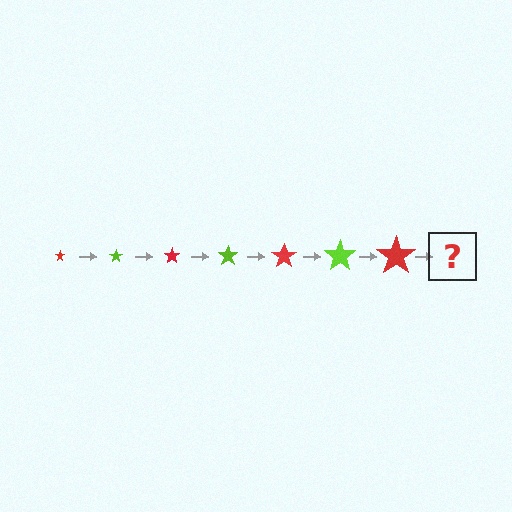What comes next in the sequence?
The next element should be a lime star, larger than the previous one.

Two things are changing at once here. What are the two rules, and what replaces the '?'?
The two rules are that the star grows larger each step and the color cycles through red and lime. The '?' should be a lime star, larger than the previous one.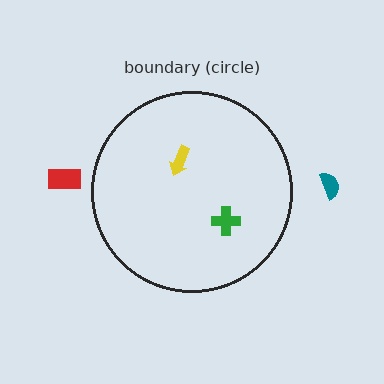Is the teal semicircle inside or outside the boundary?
Outside.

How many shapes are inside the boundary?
2 inside, 2 outside.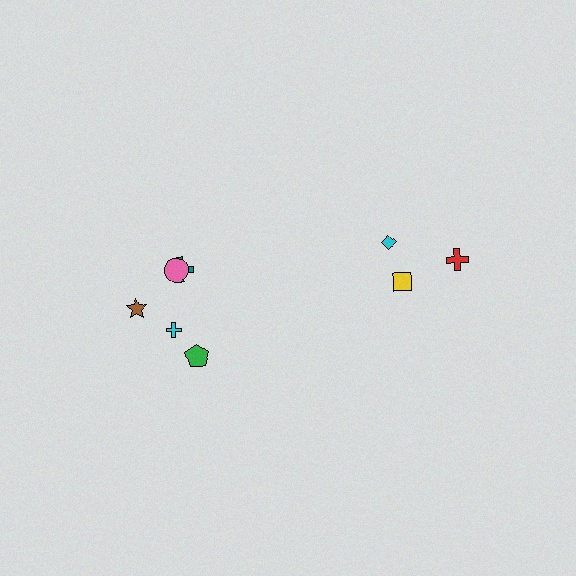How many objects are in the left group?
There are 5 objects.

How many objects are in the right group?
There are 3 objects.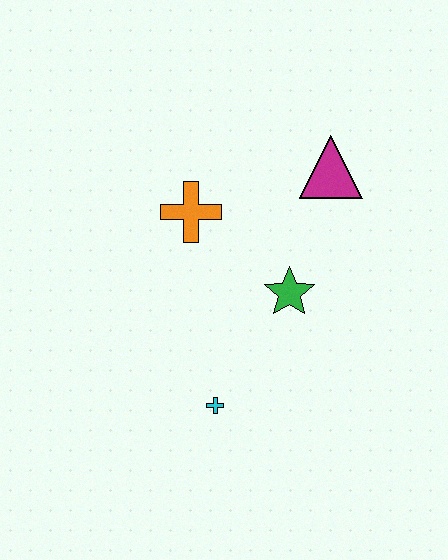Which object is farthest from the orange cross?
The cyan cross is farthest from the orange cross.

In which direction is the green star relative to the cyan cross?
The green star is above the cyan cross.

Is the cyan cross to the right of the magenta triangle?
No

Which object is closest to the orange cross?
The green star is closest to the orange cross.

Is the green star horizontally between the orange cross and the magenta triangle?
Yes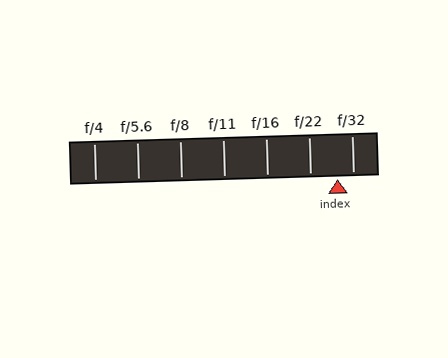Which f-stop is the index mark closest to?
The index mark is closest to f/32.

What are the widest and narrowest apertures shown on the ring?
The widest aperture shown is f/4 and the narrowest is f/32.